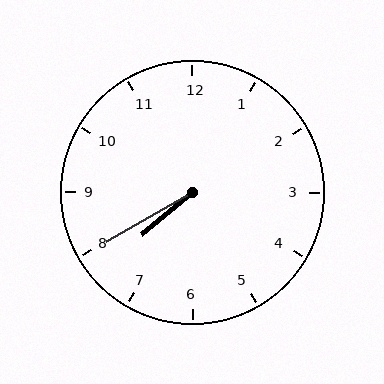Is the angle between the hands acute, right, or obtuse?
It is acute.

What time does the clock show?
7:40.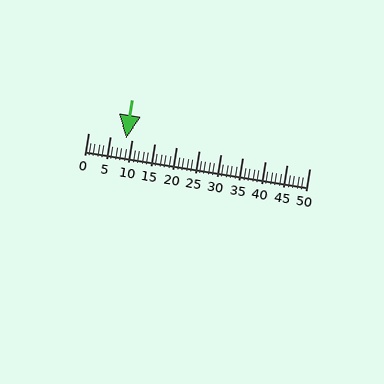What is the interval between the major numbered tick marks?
The major tick marks are spaced 5 units apart.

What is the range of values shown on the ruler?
The ruler shows values from 0 to 50.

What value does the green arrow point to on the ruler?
The green arrow points to approximately 9.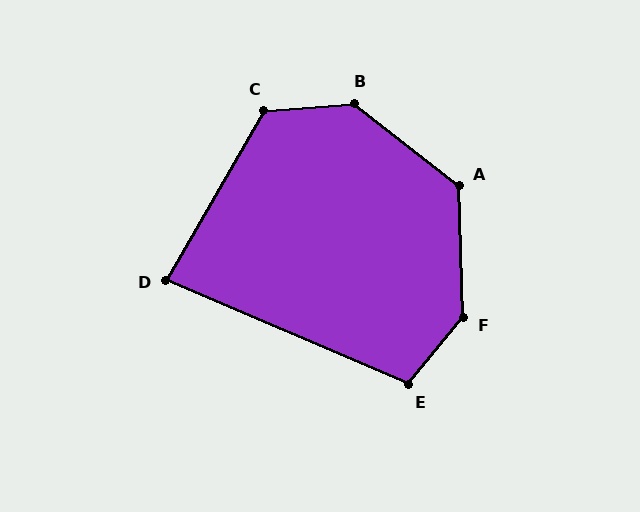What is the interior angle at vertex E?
Approximately 106 degrees (obtuse).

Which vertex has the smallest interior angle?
D, at approximately 83 degrees.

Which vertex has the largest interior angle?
F, at approximately 139 degrees.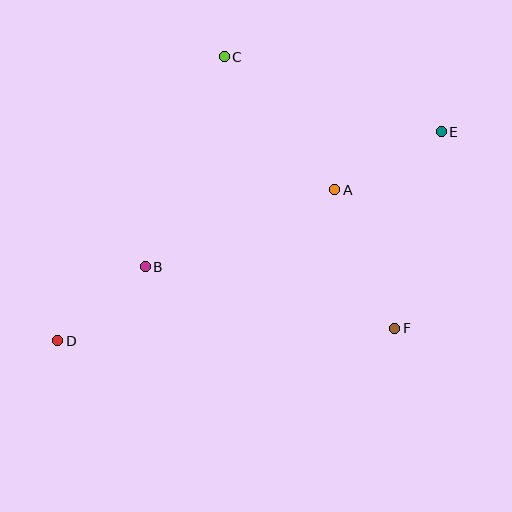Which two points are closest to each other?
Points B and D are closest to each other.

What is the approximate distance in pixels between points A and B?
The distance between A and B is approximately 204 pixels.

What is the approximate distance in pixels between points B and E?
The distance between B and E is approximately 325 pixels.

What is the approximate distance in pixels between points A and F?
The distance between A and F is approximately 151 pixels.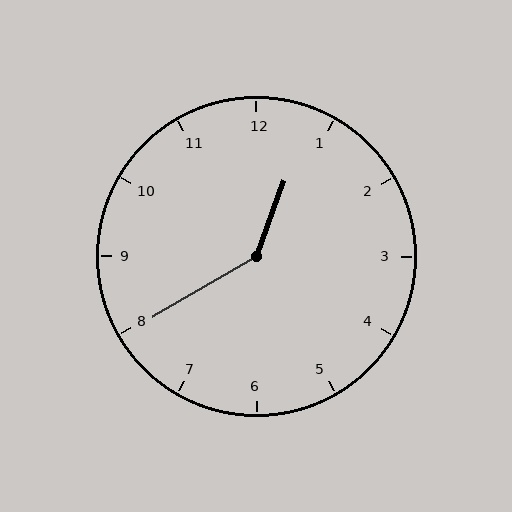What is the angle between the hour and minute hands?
Approximately 140 degrees.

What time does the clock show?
12:40.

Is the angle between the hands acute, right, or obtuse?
It is obtuse.